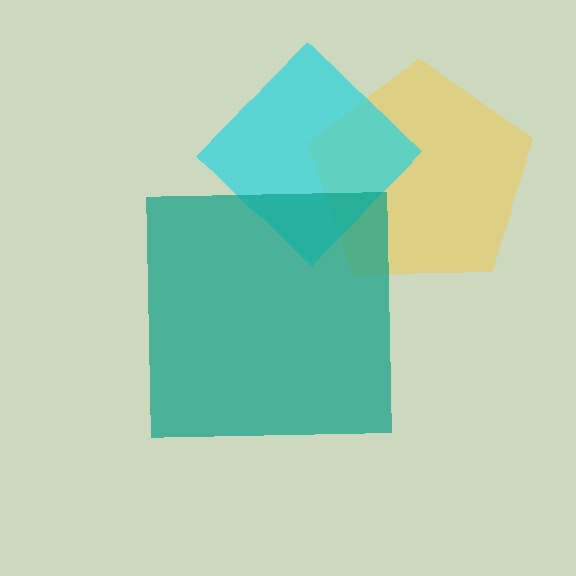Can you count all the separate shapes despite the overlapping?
Yes, there are 3 separate shapes.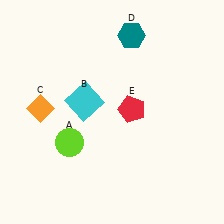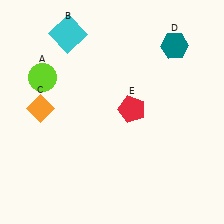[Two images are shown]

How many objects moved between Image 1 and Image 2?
3 objects moved between the two images.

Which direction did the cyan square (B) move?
The cyan square (B) moved up.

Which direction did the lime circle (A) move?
The lime circle (A) moved up.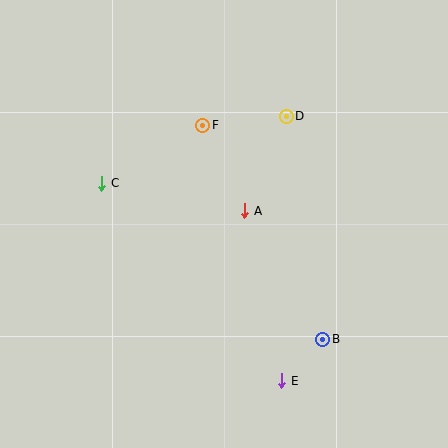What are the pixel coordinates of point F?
Point F is at (203, 125).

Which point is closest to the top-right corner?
Point D is closest to the top-right corner.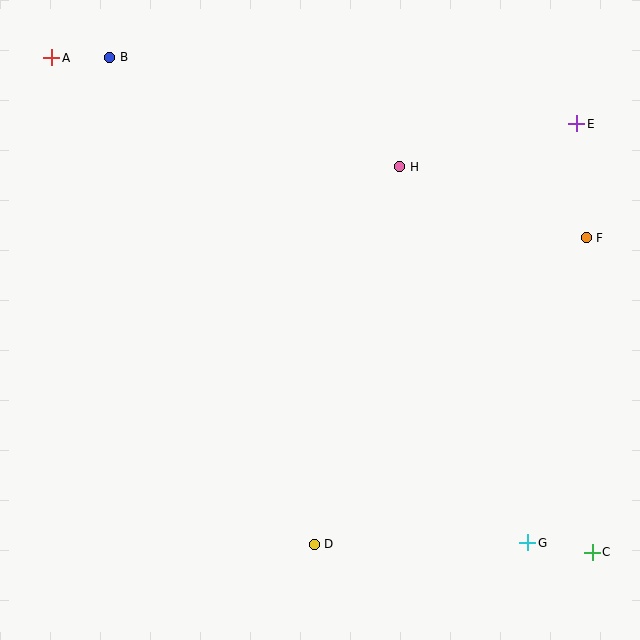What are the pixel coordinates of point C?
Point C is at (592, 552).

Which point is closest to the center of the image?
Point H at (400, 167) is closest to the center.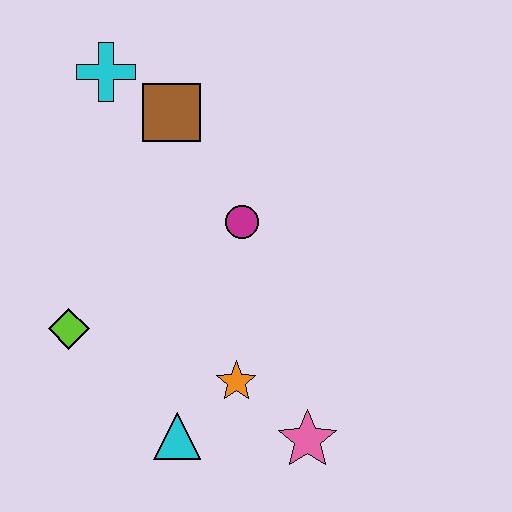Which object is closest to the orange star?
The cyan triangle is closest to the orange star.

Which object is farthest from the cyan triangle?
The cyan cross is farthest from the cyan triangle.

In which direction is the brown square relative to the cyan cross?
The brown square is to the right of the cyan cross.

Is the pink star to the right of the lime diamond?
Yes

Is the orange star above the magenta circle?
No